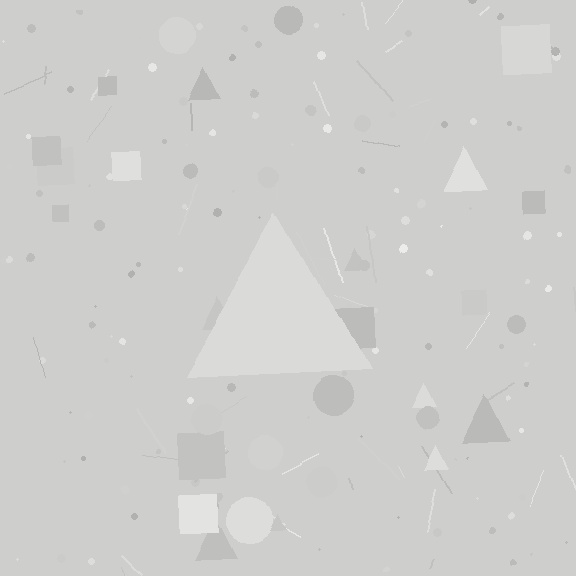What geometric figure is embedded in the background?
A triangle is embedded in the background.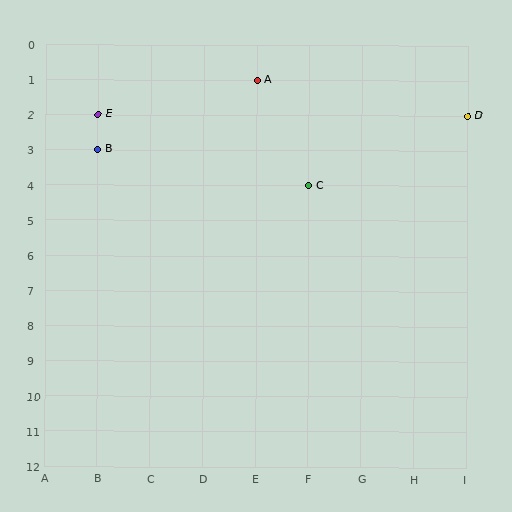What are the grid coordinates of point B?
Point B is at grid coordinates (B, 3).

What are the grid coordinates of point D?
Point D is at grid coordinates (I, 2).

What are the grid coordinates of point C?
Point C is at grid coordinates (F, 4).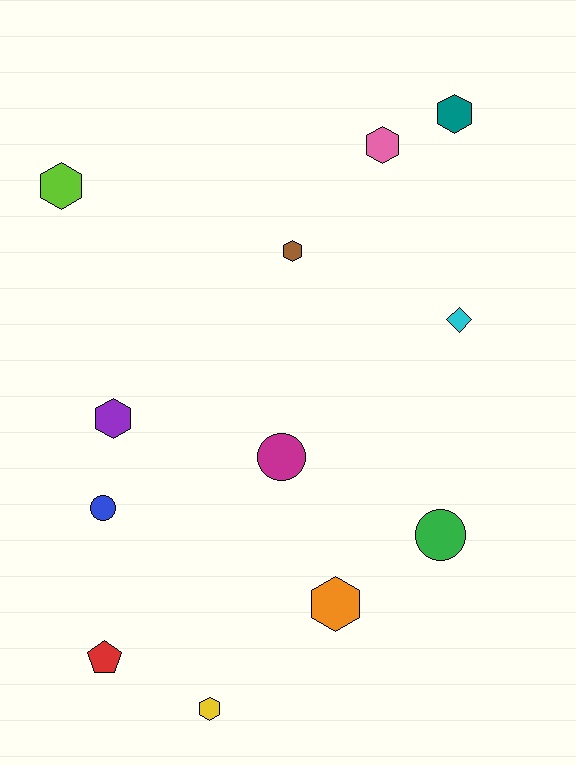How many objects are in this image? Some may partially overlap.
There are 12 objects.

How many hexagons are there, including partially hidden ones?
There are 7 hexagons.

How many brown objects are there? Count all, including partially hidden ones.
There is 1 brown object.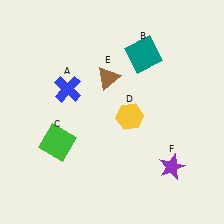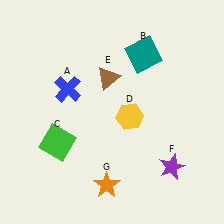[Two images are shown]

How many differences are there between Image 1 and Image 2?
There is 1 difference between the two images.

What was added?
An orange star (G) was added in Image 2.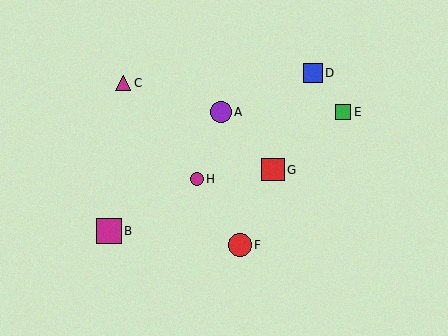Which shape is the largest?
The magenta square (labeled B) is the largest.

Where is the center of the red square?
The center of the red square is at (273, 170).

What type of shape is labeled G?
Shape G is a red square.